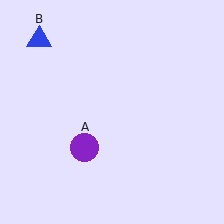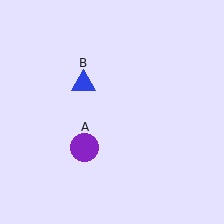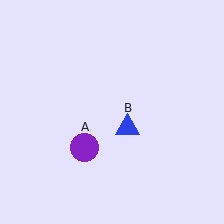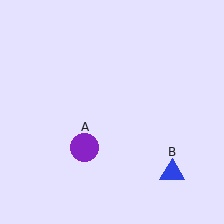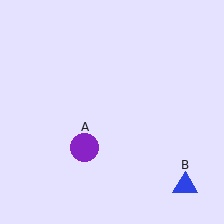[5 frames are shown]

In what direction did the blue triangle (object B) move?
The blue triangle (object B) moved down and to the right.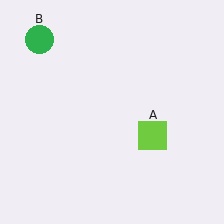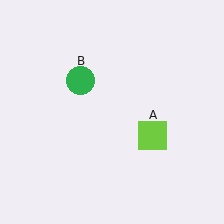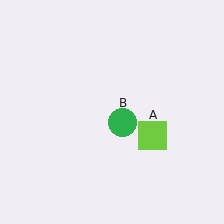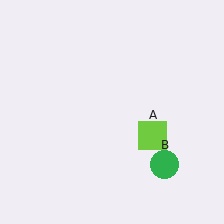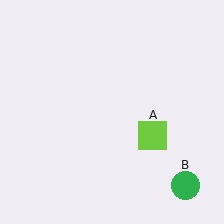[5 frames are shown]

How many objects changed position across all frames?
1 object changed position: green circle (object B).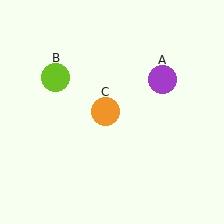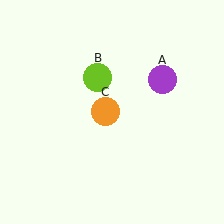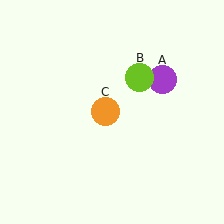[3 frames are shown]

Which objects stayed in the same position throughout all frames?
Purple circle (object A) and orange circle (object C) remained stationary.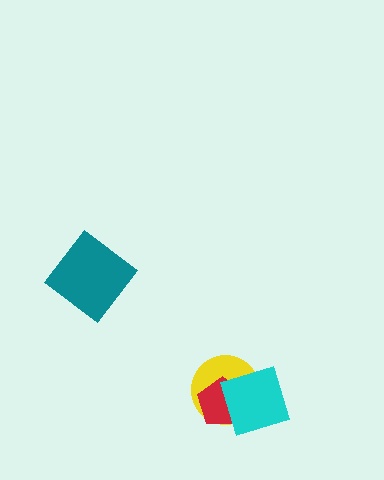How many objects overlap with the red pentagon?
2 objects overlap with the red pentagon.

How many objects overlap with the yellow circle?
2 objects overlap with the yellow circle.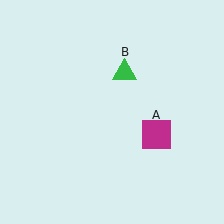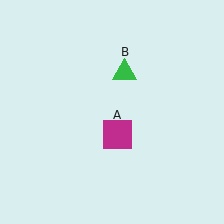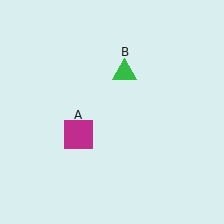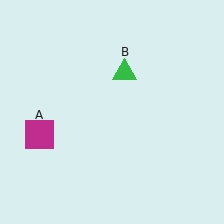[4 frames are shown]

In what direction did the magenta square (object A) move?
The magenta square (object A) moved left.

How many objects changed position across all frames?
1 object changed position: magenta square (object A).